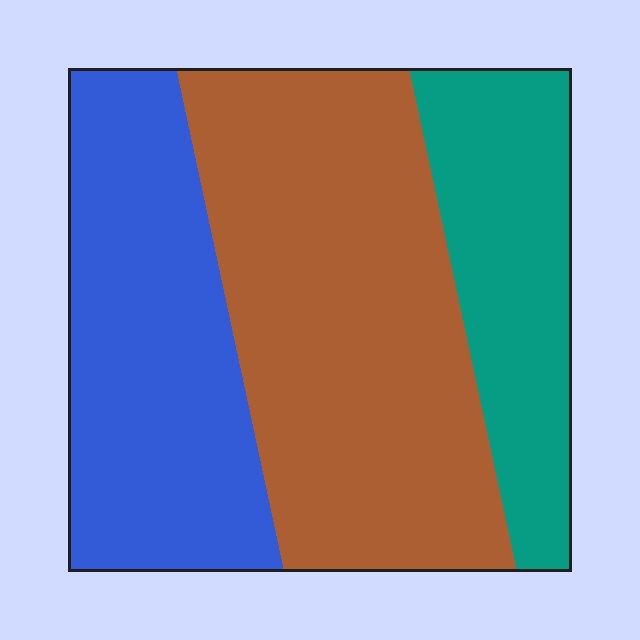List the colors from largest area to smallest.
From largest to smallest: brown, blue, teal.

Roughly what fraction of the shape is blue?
Blue covers around 30% of the shape.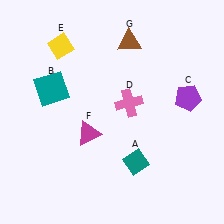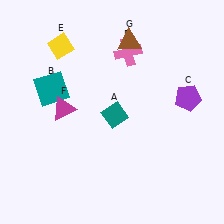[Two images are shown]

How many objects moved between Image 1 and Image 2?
3 objects moved between the two images.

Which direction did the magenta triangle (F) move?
The magenta triangle (F) moved up.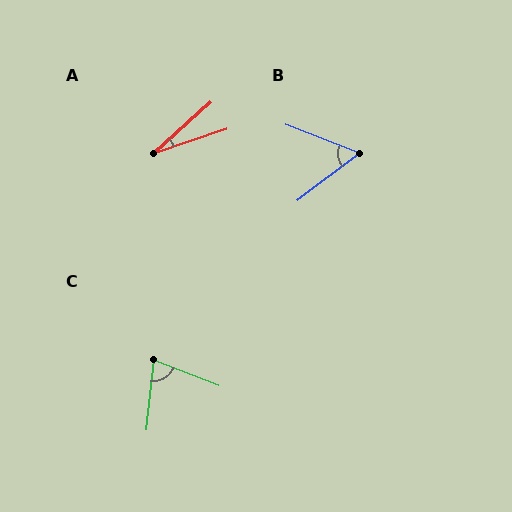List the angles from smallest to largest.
A (23°), B (58°), C (75°).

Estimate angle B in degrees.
Approximately 58 degrees.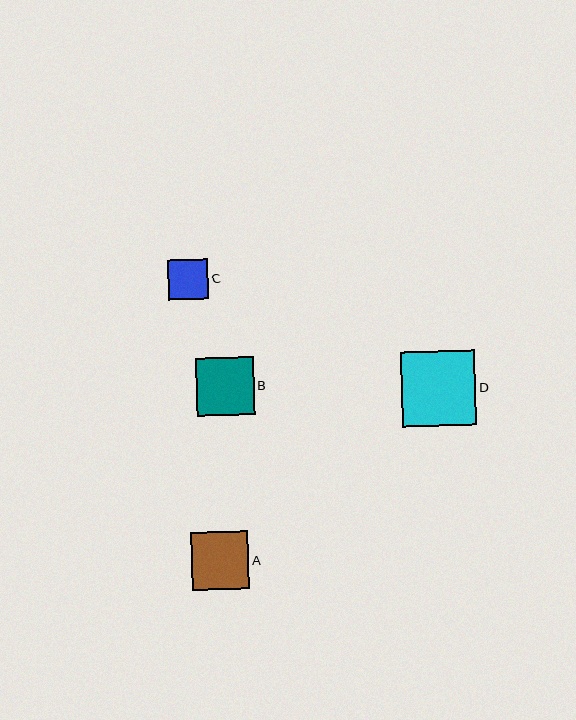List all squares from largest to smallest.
From largest to smallest: D, B, A, C.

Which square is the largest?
Square D is the largest with a size of approximately 75 pixels.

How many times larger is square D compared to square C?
Square D is approximately 1.9 times the size of square C.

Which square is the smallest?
Square C is the smallest with a size of approximately 40 pixels.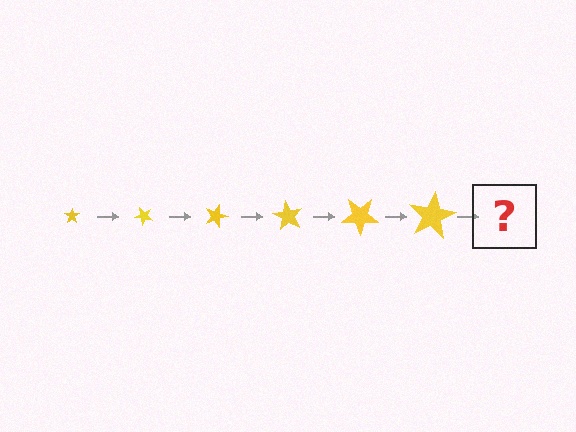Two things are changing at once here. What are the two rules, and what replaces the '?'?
The two rules are that the star grows larger each step and it rotates 45 degrees each step. The '?' should be a star, larger than the previous one and rotated 270 degrees from the start.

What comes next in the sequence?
The next element should be a star, larger than the previous one and rotated 270 degrees from the start.